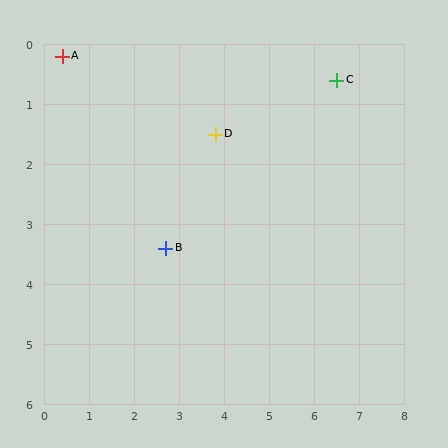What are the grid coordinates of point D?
Point D is at approximately (3.8, 1.5).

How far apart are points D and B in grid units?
Points D and B are about 2.2 grid units apart.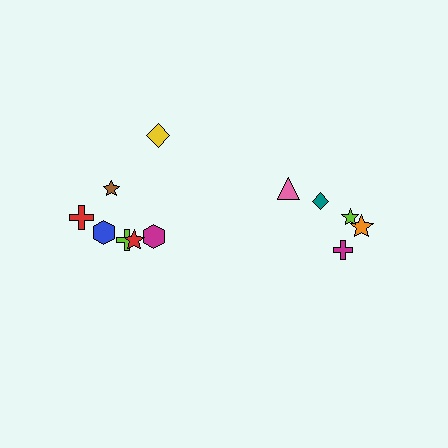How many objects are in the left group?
There are 7 objects.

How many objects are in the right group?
There are 5 objects.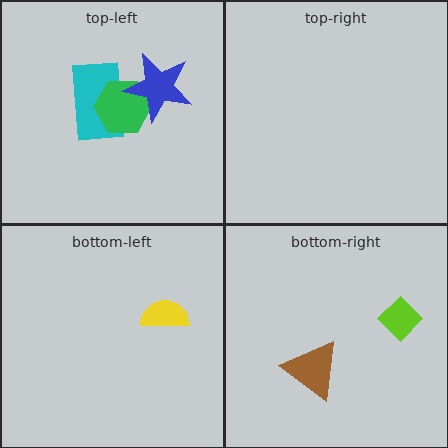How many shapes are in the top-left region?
3.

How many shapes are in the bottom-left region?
1.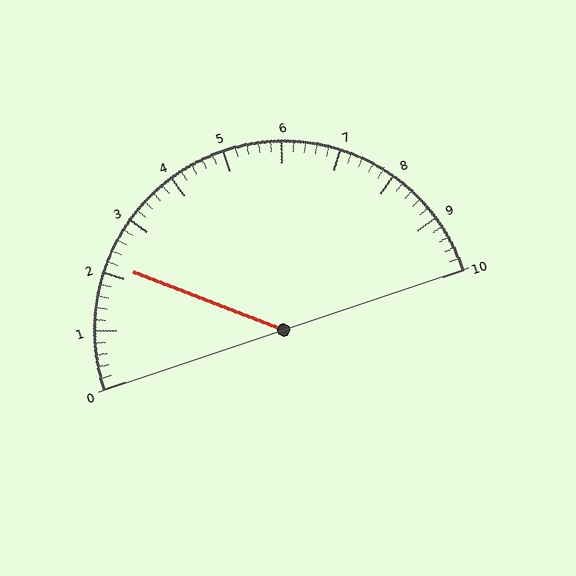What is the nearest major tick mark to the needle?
The nearest major tick mark is 2.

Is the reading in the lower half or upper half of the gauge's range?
The reading is in the lower half of the range (0 to 10).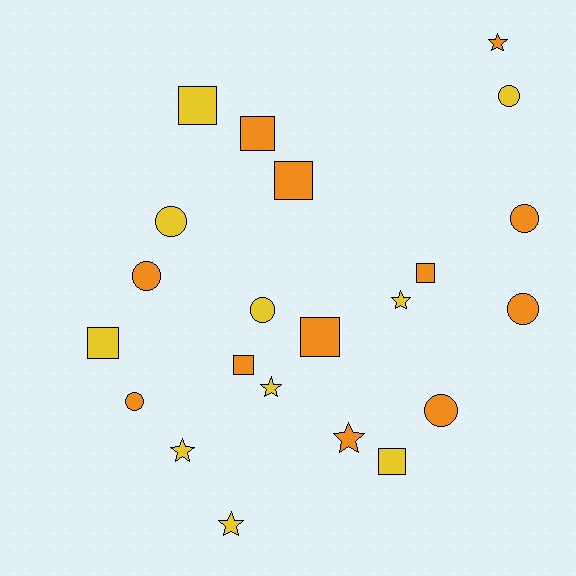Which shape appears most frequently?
Square, with 8 objects.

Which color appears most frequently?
Orange, with 12 objects.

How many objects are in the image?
There are 22 objects.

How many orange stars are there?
There are 2 orange stars.